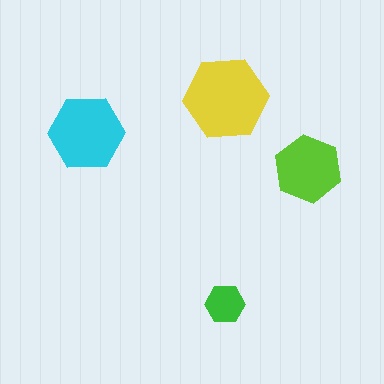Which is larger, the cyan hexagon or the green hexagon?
The cyan one.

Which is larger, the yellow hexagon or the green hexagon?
The yellow one.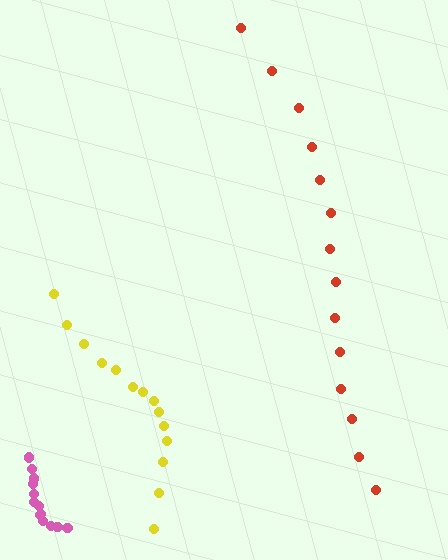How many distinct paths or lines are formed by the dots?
There are 3 distinct paths.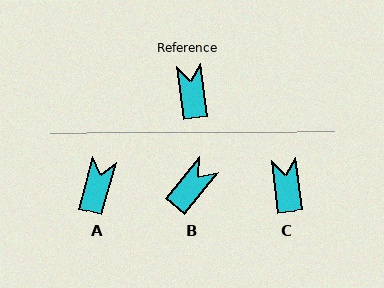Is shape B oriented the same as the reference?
No, it is off by about 46 degrees.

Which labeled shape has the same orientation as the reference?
C.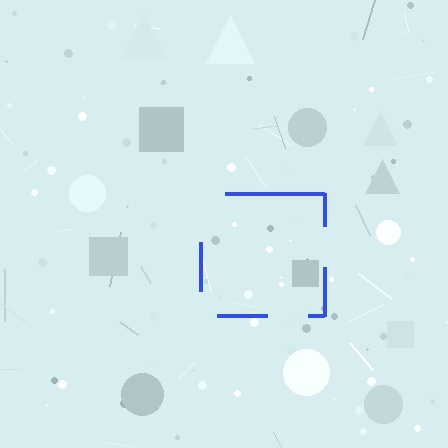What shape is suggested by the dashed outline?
The dashed outline suggests a square.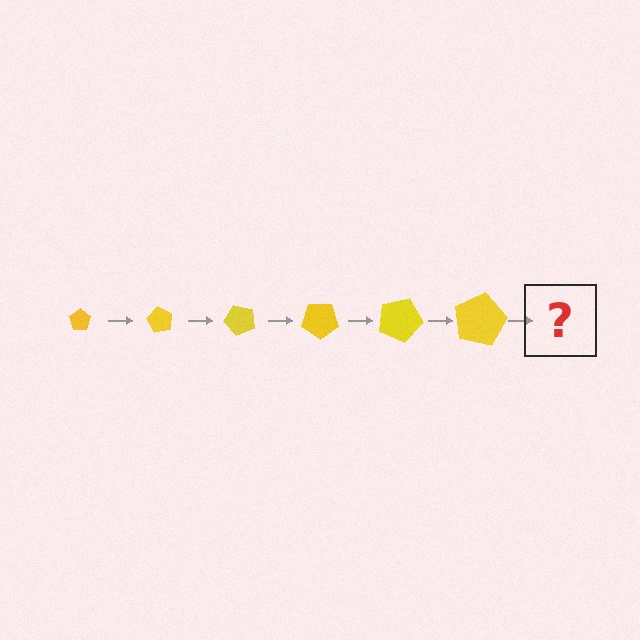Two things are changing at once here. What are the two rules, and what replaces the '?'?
The two rules are that the pentagon grows larger each step and it rotates 60 degrees each step. The '?' should be a pentagon, larger than the previous one and rotated 360 degrees from the start.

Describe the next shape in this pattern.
It should be a pentagon, larger than the previous one and rotated 360 degrees from the start.